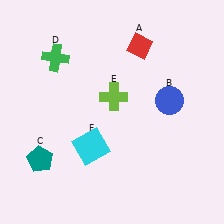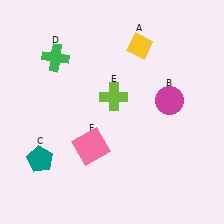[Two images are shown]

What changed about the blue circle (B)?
In Image 1, B is blue. In Image 2, it changed to magenta.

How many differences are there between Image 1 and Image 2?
There are 3 differences between the two images.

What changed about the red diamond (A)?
In Image 1, A is red. In Image 2, it changed to yellow.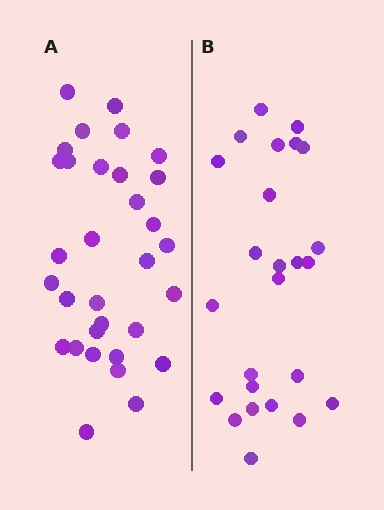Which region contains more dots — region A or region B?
Region A (the left region) has more dots.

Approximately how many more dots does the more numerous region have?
Region A has roughly 8 or so more dots than region B.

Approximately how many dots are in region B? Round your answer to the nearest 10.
About 20 dots. (The exact count is 25, which rounds to 20.)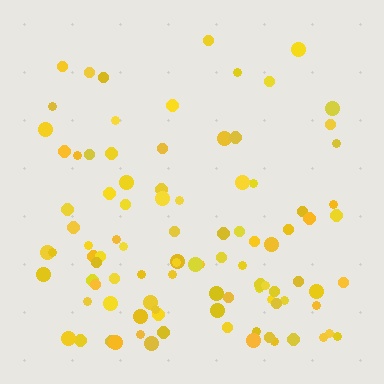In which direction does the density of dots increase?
From top to bottom, with the bottom side densest.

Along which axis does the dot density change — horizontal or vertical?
Vertical.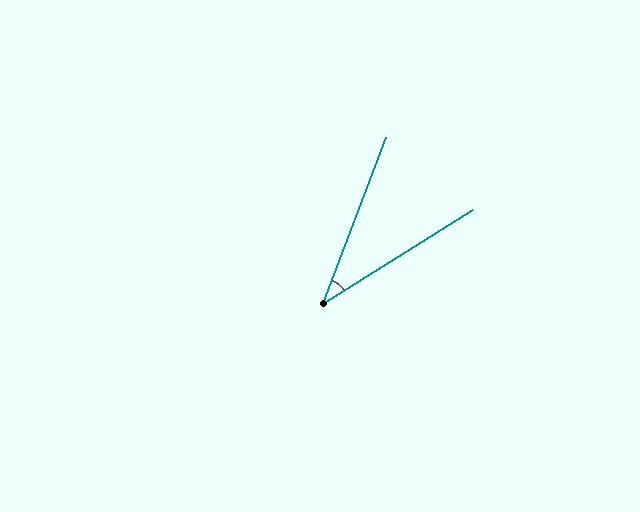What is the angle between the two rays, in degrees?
Approximately 37 degrees.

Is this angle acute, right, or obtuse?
It is acute.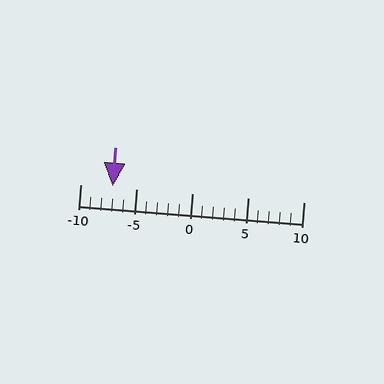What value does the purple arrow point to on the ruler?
The purple arrow points to approximately -7.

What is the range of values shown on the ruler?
The ruler shows values from -10 to 10.